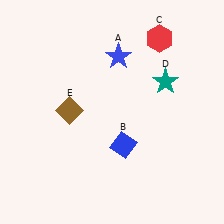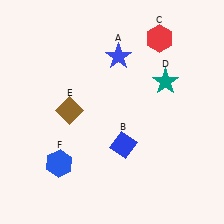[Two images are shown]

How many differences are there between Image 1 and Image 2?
There is 1 difference between the two images.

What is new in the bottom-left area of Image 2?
A blue hexagon (F) was added in the bottom-left area of Image 2.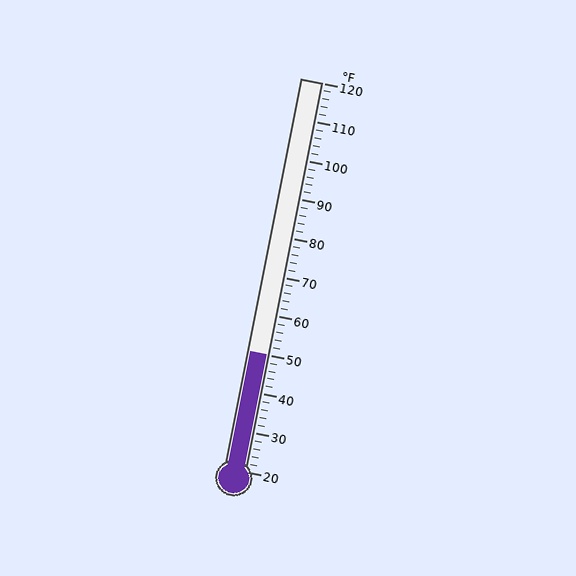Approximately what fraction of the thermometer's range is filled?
The thermometer is filled to approximately 30% of its range.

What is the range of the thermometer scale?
The thermometer scale ranges from 20°F to 120°F.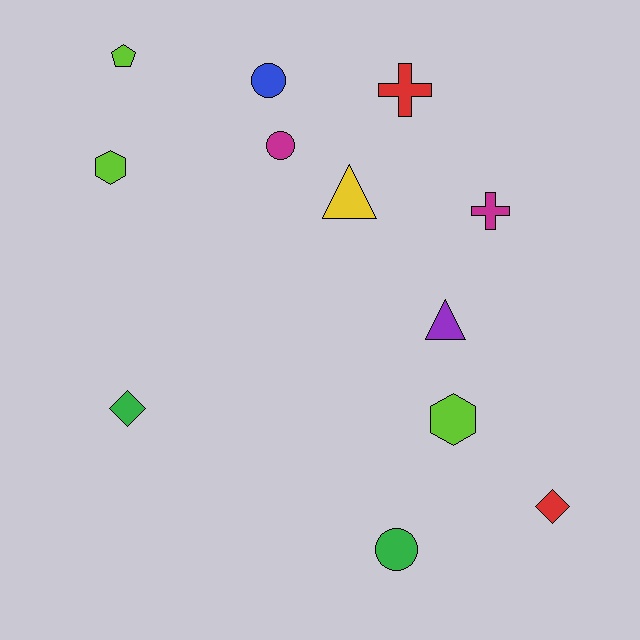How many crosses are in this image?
There are 2 crosses.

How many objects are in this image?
There are 12 objects.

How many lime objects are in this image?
There are 3 lime objects.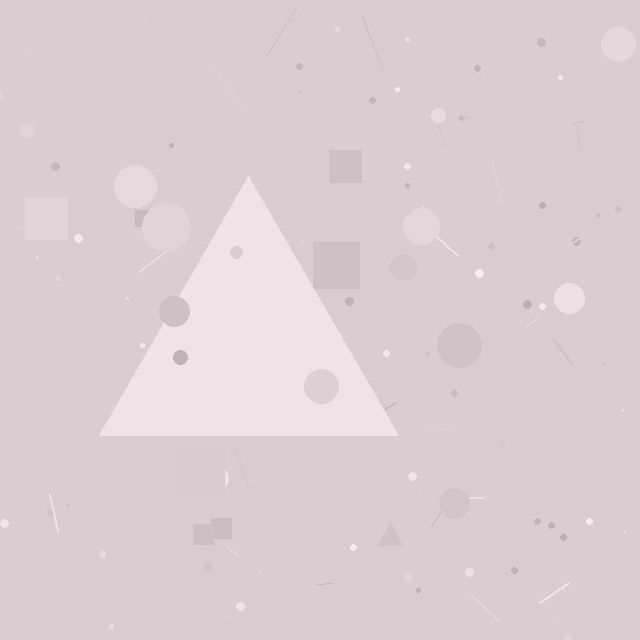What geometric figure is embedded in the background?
A triangle is embedded in the background.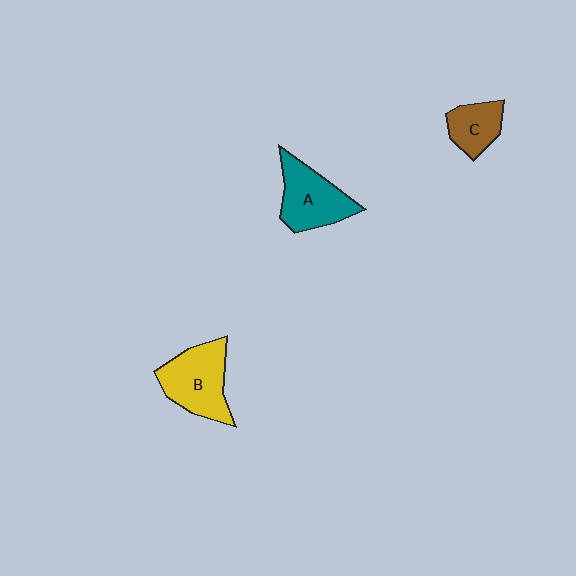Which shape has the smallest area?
Shape C (brown).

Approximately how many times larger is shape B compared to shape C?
Approximately 1.8 times.